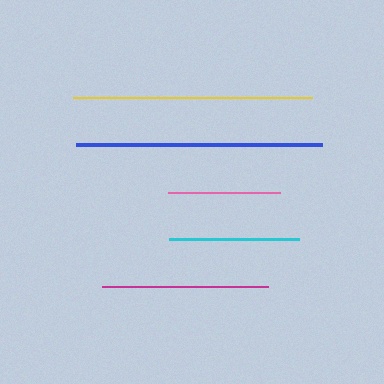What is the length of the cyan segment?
The cyan segment is approximately 130 pixels long.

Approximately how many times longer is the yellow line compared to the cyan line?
The yellow line is approximately 1.8 times the length of the cyan line.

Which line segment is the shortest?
The pink line is the shortest at approximately 112 pixels.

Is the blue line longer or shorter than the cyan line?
The blue line is longer than the cyan line.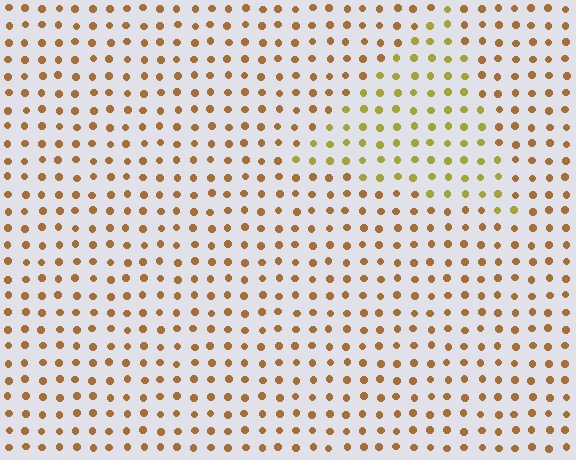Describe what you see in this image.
The image is filled with small brown elements in a uniform arrangement. A triangle-shaped region is visible where the elements are tinted to a slightly different hue, forming a subtle color boundary.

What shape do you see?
I see a triangle.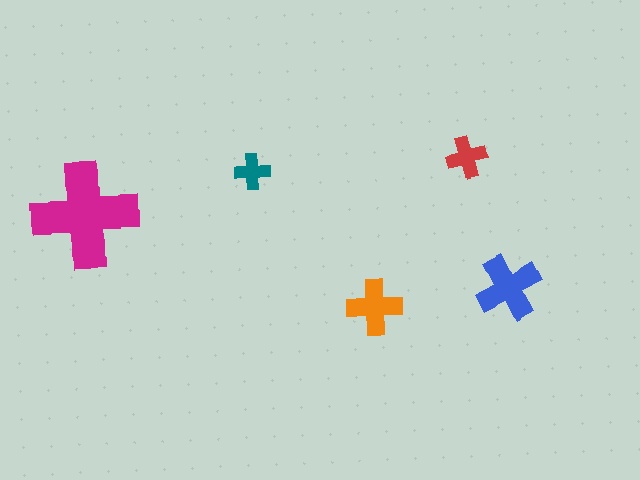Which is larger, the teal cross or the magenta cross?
The magenta one.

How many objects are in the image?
There are 5 objects in the image.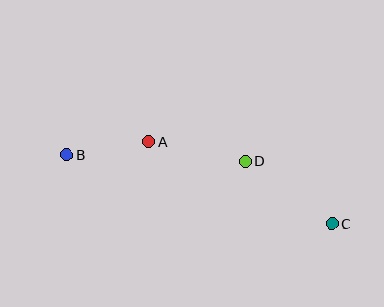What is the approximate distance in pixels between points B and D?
The distance between B and D is approximately 179 pixels.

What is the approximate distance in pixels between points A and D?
The distance between A and D is approximately 98 pixels.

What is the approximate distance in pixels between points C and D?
The distance between C and D is approximately 107 pixels.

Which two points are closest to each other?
Points A and B are closest to each other.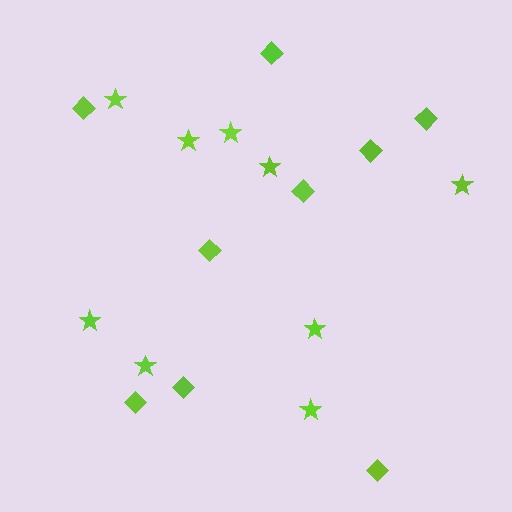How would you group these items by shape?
There are 2 groups: one group of stars (9) and one group of diamonds (9).